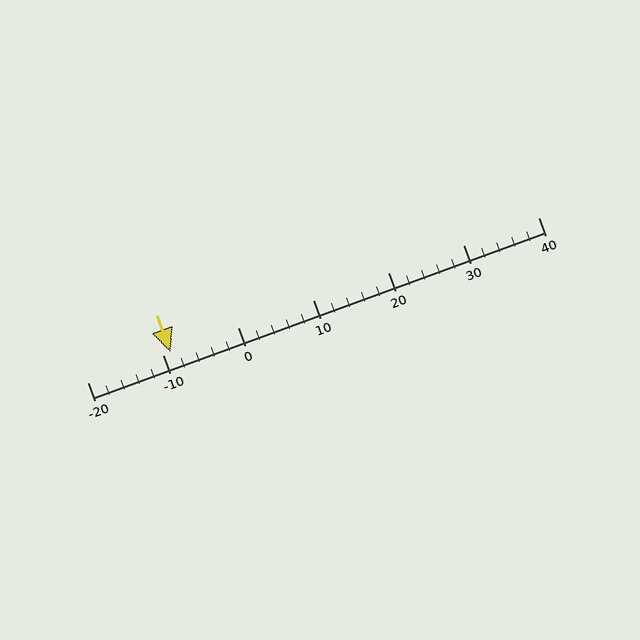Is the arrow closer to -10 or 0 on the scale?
The arrow is closer to -10.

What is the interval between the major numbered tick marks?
The major tick marks are spaced 10 units apart.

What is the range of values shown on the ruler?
The ruler shows values from -20 to 40.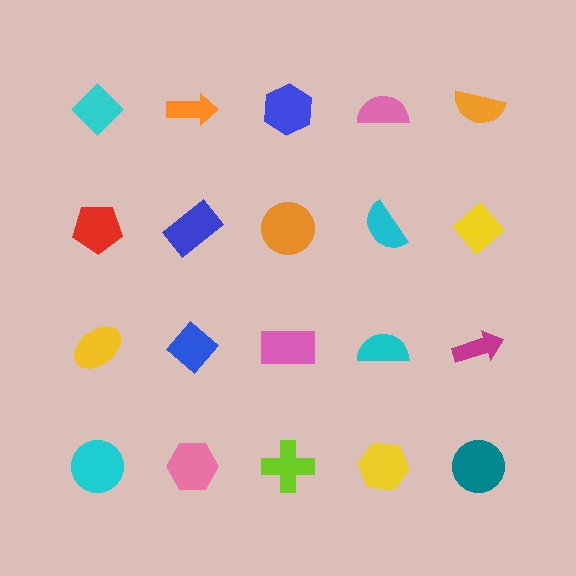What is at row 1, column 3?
A blue hexagon.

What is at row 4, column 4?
A yellow hexagon.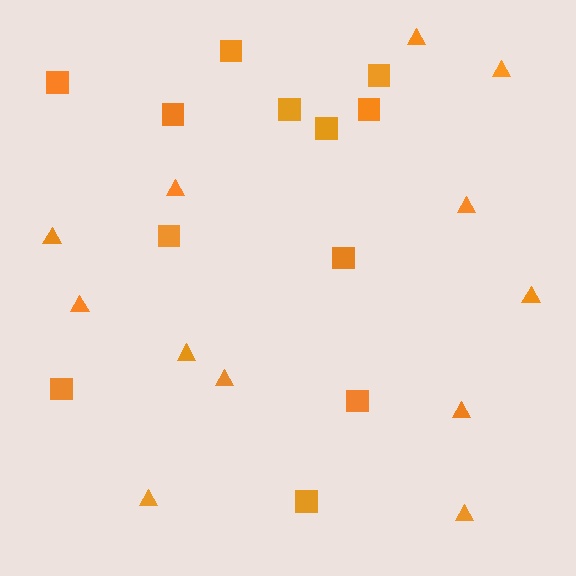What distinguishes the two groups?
There are 2 groups: one group of squares (12) and one group of triangles (12).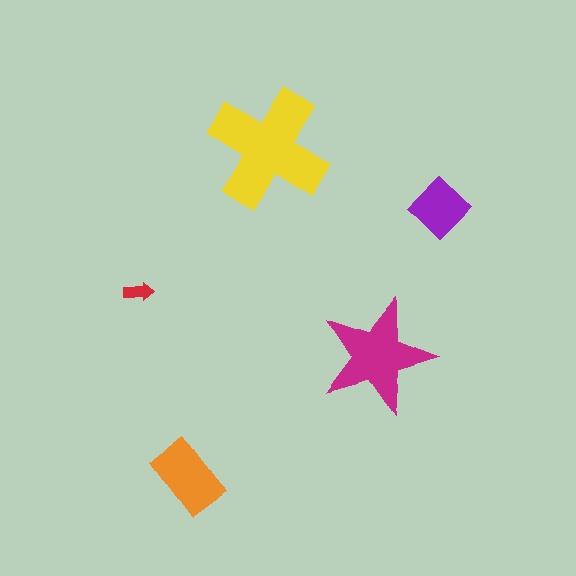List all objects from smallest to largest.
The red arrow, the purple diamond, the orange rectangle, the magenta star, the yellow cross.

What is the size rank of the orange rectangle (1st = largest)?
3rd.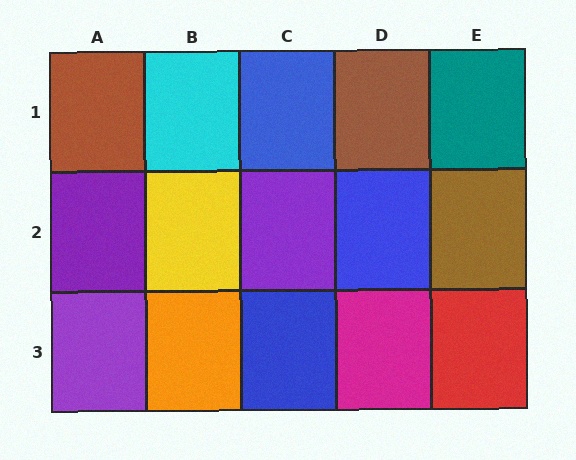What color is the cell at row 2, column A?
Purple.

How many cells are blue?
3 cells are blue.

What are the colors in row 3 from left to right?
Purple, orange, blue, magenta, red.